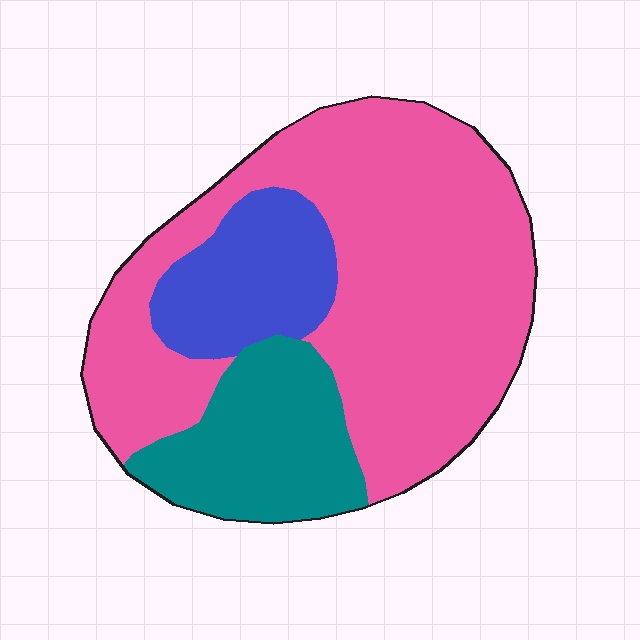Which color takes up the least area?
Blue, at roughly 15%.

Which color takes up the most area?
Pink, at roughly 65%.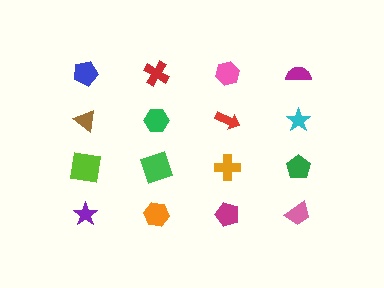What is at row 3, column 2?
A green square.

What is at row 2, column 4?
A cyan star.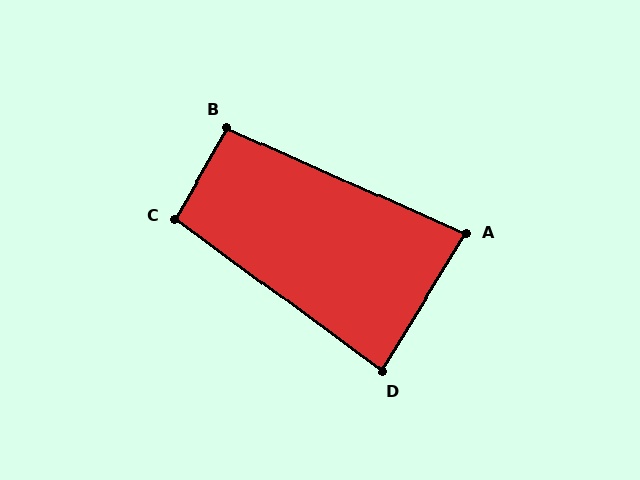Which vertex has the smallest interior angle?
A, at approximately 83 degrees.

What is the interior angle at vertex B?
Approximately 95 degrees (obtuse).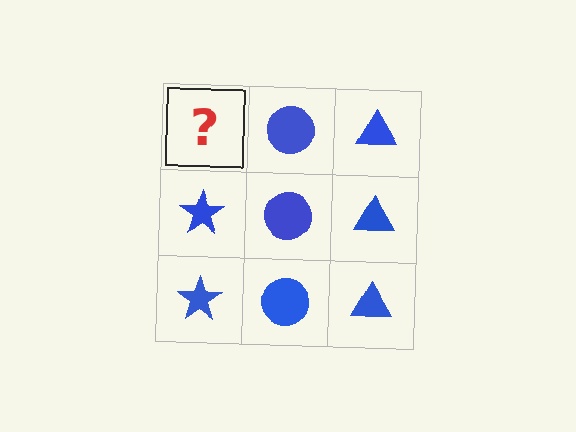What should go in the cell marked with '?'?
The missing cell should contain a blue star.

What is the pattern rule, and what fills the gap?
The rule is that each column has a consistent shape. The gap should be filled with a blue star.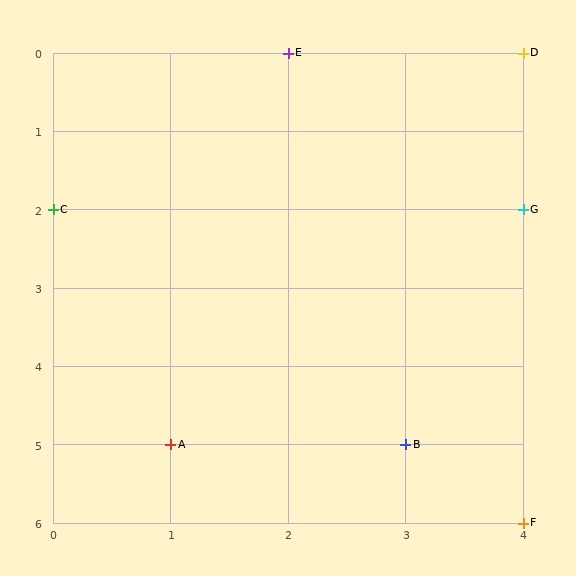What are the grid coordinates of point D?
Point D is at grid coordinates (4, 0).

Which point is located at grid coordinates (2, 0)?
Point E is at (2, 0).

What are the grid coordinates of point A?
Point A is at grid coordinates (1, 5).